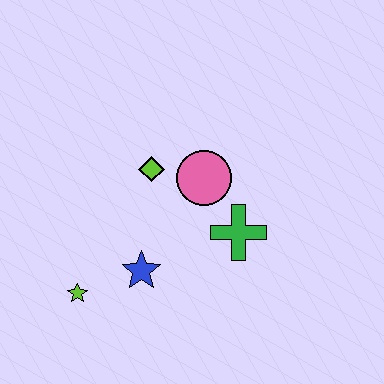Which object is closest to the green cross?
The pink circle is closest to the green cross.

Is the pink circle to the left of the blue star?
No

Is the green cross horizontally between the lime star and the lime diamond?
No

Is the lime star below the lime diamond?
Yes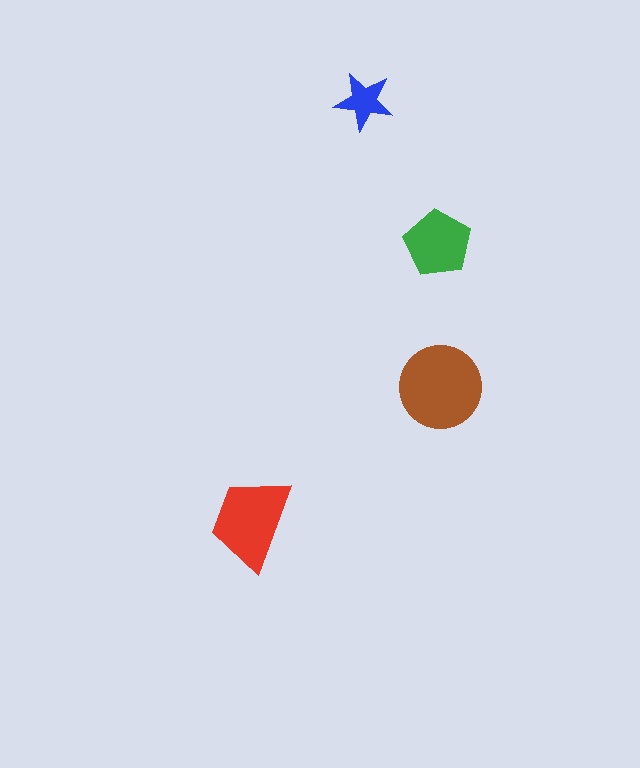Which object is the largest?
The brown circle.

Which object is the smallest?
The blue star.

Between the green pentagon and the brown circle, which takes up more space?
The brown circle.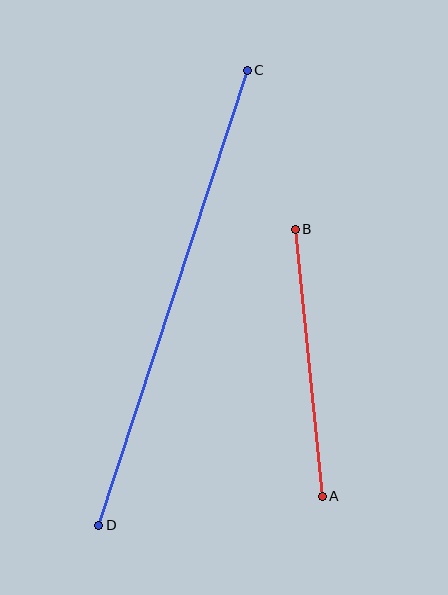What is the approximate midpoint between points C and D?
The midpoint is at approximately (173, 298) pixels.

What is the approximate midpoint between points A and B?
The midpoint is at approximately (309, 363) pixels.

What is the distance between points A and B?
The distance is approximately 268 pixels.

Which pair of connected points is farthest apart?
Points C and D are farthest apart.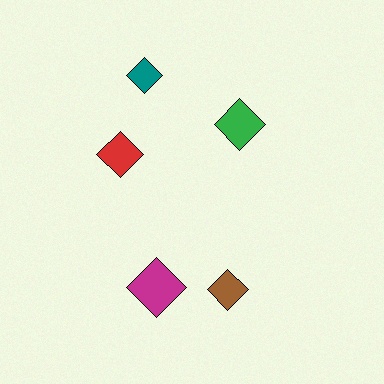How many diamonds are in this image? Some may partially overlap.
There are 5 diamonds.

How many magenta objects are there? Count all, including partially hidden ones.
There is 1 magenta object.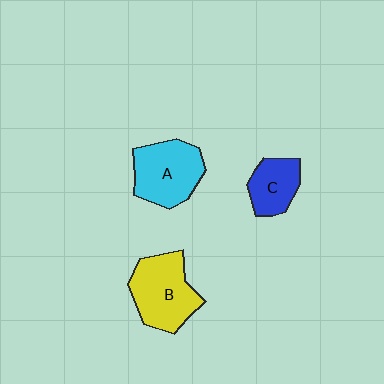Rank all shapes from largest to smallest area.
From largest to smallest: B (yellow), A (cyan), C (blue).